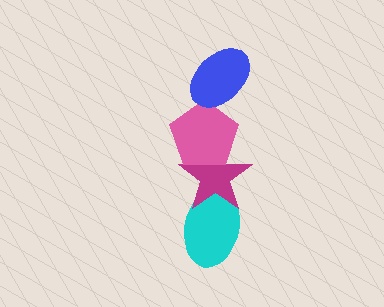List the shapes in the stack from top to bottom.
From top to bottom: the blue ellipse, the pink pentagon, the magenta star, the cyan ellipse.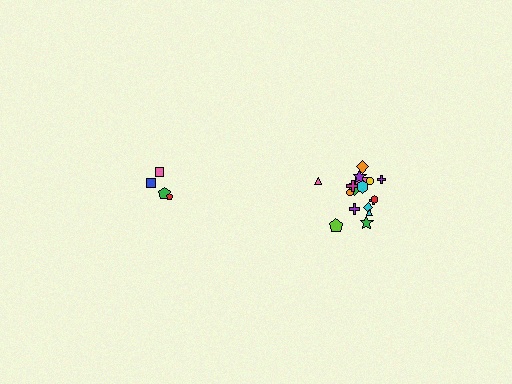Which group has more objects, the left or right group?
The right group.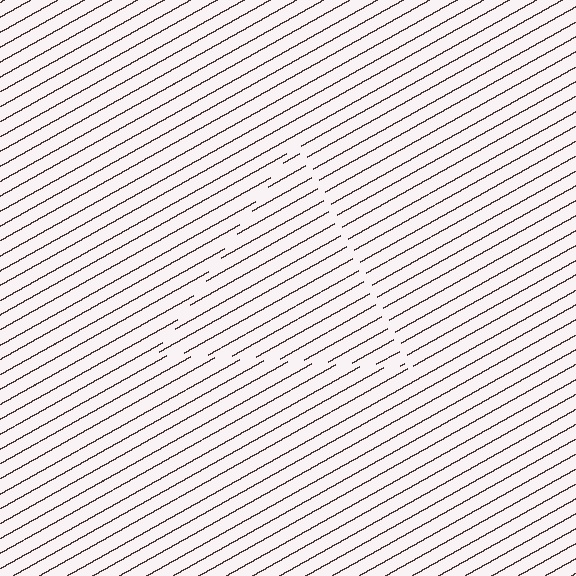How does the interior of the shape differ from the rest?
The interior of the shape contains the same grating, shifted by half a period — the contour is defined by the phase discontinuity where line-ends from the inner and outer gratings abut.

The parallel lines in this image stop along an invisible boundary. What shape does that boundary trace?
An illusory triangle. The interior of the shape contains the same grating, shifted by half a period — the contour is defined by the phase discontinuity where line-ends from the inner and outer gratings abut.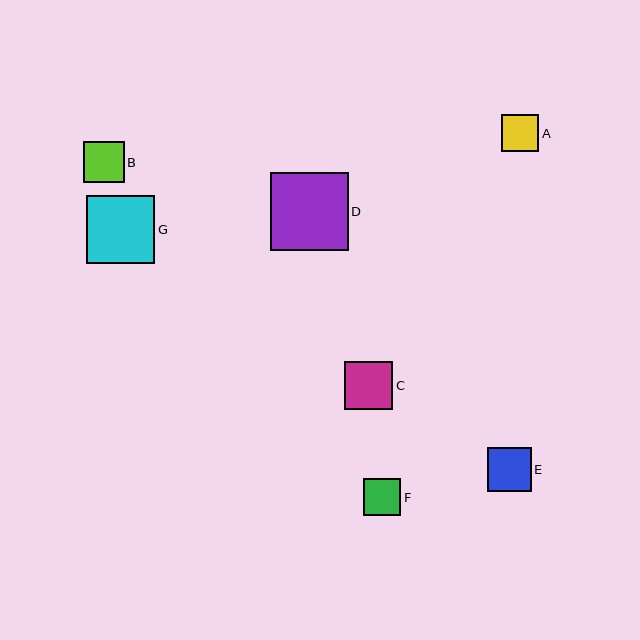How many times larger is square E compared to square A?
Square E is approximately 1.2 times the size of square A.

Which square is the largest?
Square D is the largest with a size of approximately 78 pixels.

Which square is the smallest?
Square A is the smallest with a size of approximately 37 pixels.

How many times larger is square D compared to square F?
Square D is approximately 2.1 times the size of square F.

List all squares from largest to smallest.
From largest to smallest: D, G, C, E, B, F, A.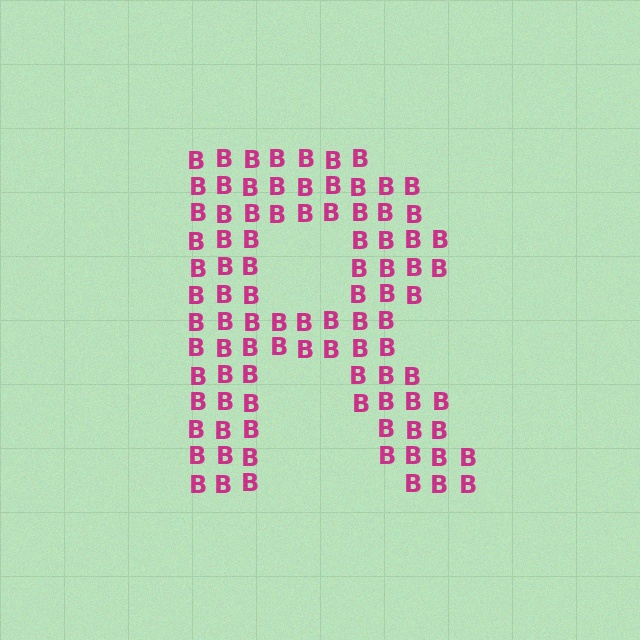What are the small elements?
The small elements are letter B's.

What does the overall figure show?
The overall figure shows the letter R.